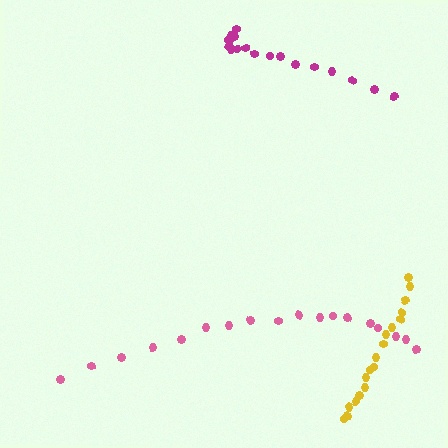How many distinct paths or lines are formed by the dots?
There are 3 distinct paths.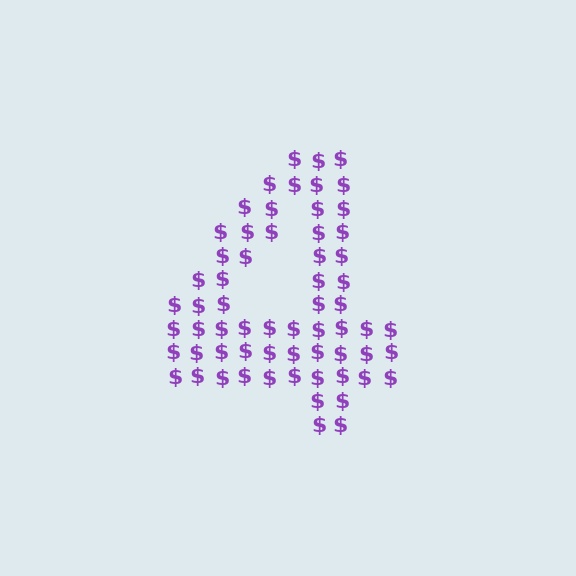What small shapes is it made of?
It is made of small dollar signs.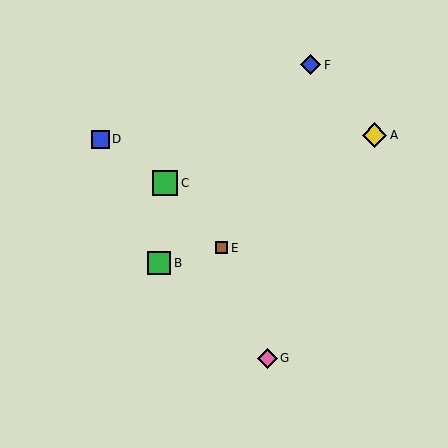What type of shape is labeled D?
Shape D is a blue square.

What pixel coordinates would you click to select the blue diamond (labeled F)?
Click at (311, 65) to select the blue diamond F.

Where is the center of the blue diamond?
The center of the blue diamond is at (311, 65).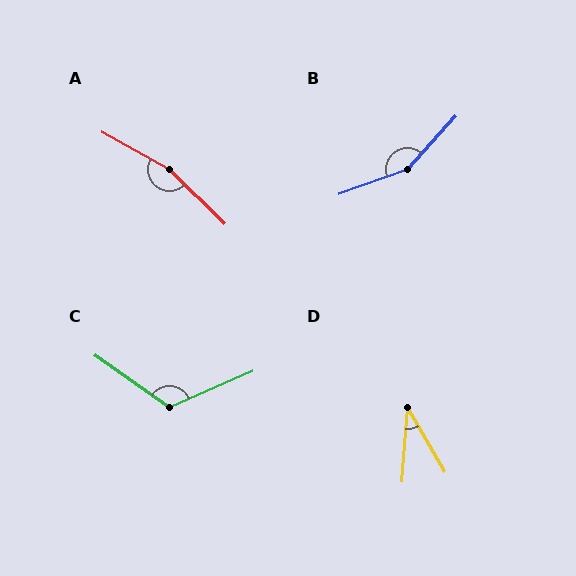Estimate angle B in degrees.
Approximately 151 degrees.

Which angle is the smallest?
D, at approximately 34 degrees.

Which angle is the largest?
A, at approximately 165 degrees.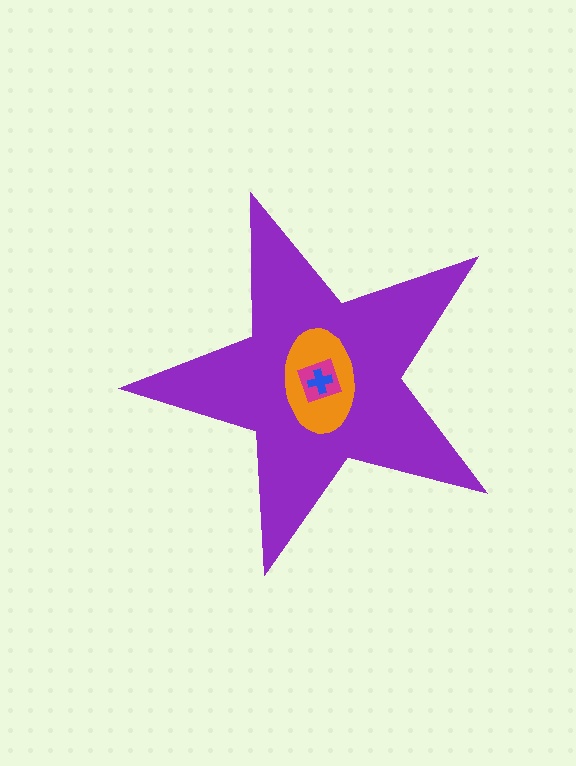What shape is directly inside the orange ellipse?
The magenta diamond.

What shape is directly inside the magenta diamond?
The blue cross.